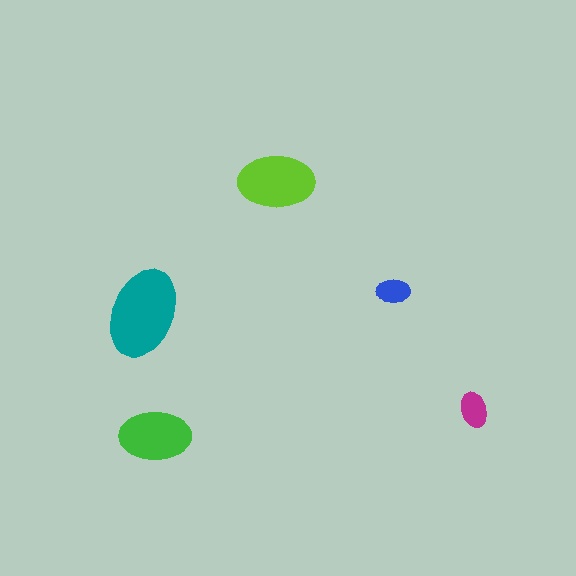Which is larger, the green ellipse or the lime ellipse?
The lime one.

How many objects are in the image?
There are 5 objects in the image.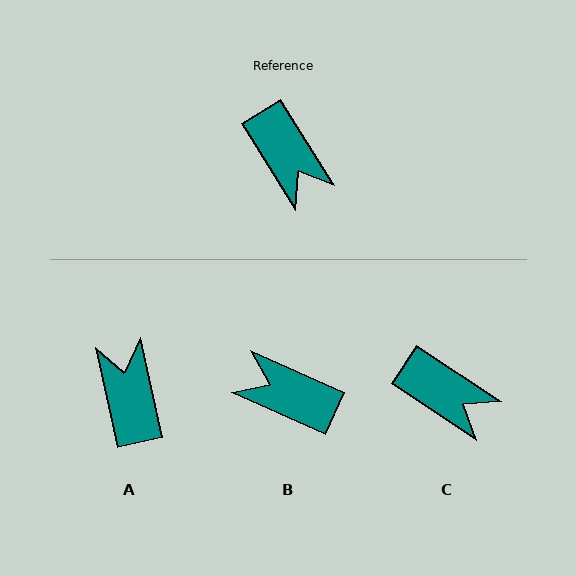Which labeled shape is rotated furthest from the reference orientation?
A, about 160 degrees away.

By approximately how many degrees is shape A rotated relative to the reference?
Approximately 160 degrees counter-clockwise.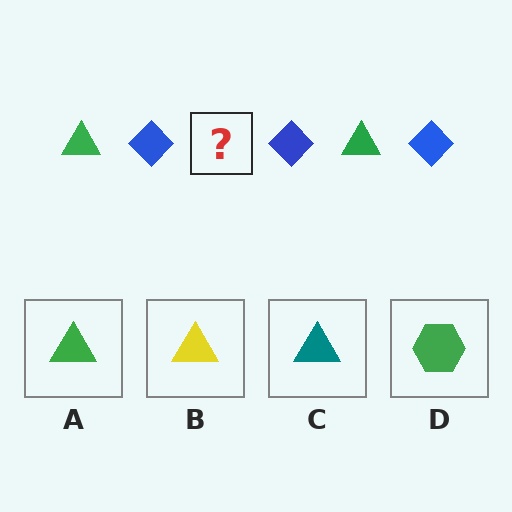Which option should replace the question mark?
Option A.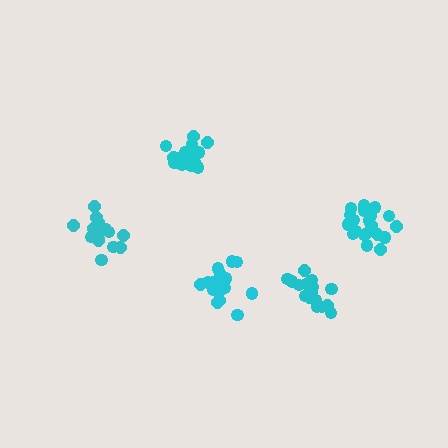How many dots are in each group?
Group 1: 18 dots, Group 2: 21 dots, Group 3: 16 dots, Group 4: 18 dots, Group 5: 16 dots (89 total).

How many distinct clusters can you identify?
There are 5 distinct clusters.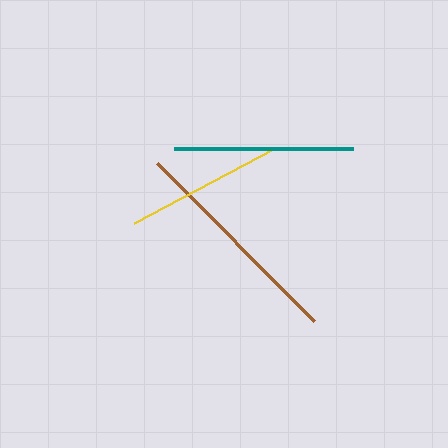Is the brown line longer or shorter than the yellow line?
The brown line is longer than the yellow line.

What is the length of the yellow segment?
The yellow segment is approximately 160 pixels long.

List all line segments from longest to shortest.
From longest to shortest: brown, teal, yellow.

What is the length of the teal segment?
The teal segment is approximately 179 pixels long.